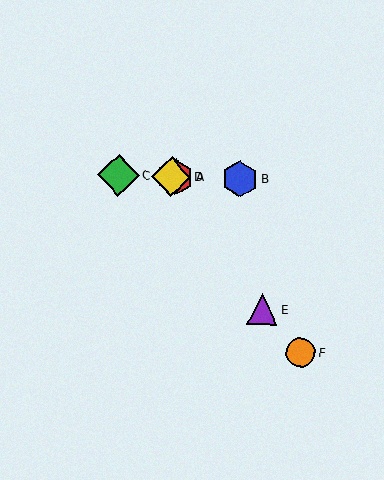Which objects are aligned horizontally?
Objects A, B, C, D are aligned horizontally.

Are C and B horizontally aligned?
Yes, both are at y≈175.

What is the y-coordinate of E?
Object E is at y≈309.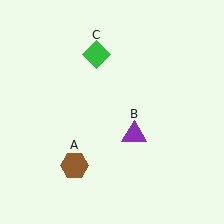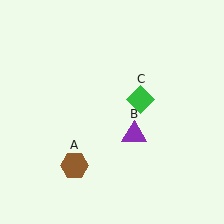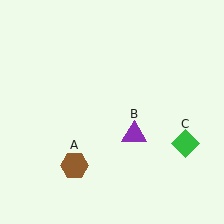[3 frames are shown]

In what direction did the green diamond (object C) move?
The green diamond (object C) moved down and to the right.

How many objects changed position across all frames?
1 object changed position: green diamond (object C).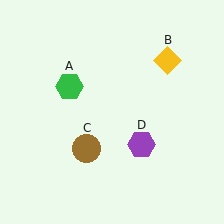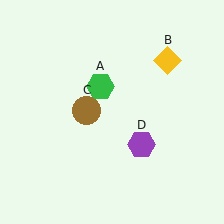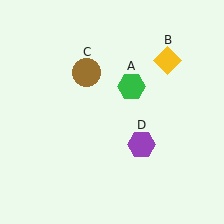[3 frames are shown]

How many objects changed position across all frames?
2 objects changed position: green hexagon (object A), brown circle (object C).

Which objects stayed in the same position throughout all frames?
Yellow diamond (object B) and purple hexagon (object D) remained stationary.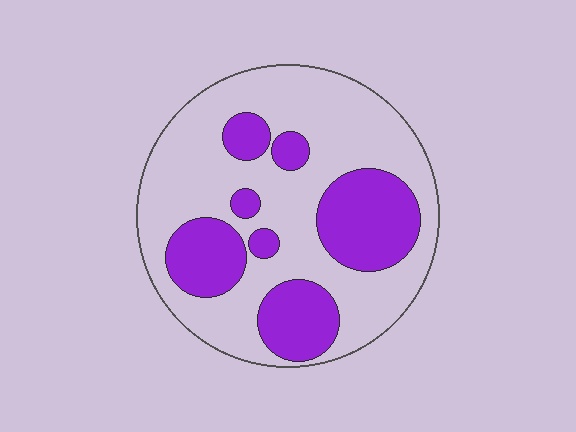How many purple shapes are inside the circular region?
7.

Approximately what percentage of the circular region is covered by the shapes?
Approximately 35%.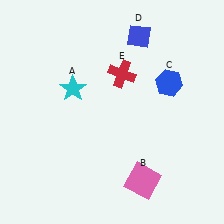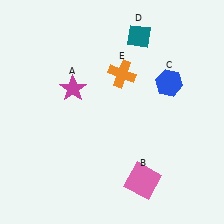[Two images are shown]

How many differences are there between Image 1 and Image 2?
There are 3 differences between the two images.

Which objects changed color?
A changed from cyan to magenta. D changed from blue to teal. E changed from red to orange.